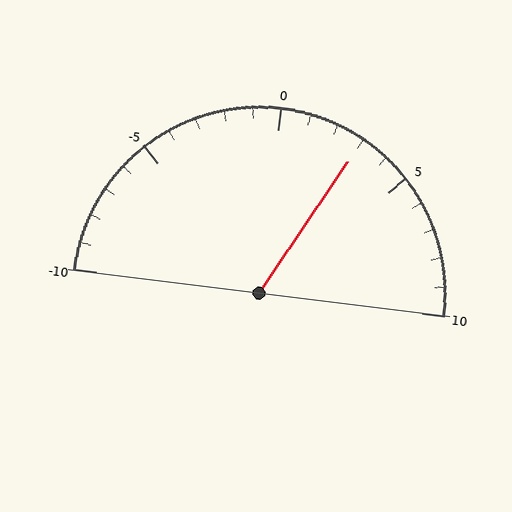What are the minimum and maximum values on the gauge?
The gauge ranges from -10 to 10.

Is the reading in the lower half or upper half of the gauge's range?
The reading is in the upper half of the range (-10 to 10).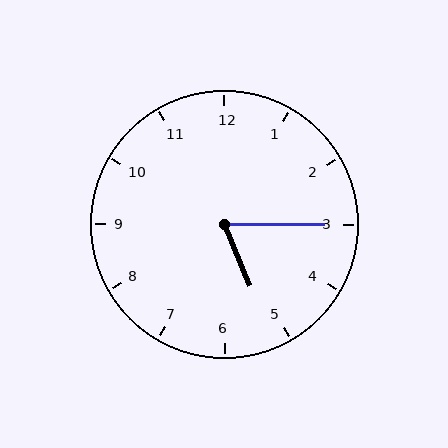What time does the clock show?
5:15.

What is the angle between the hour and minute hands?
Approximately 68 degrees.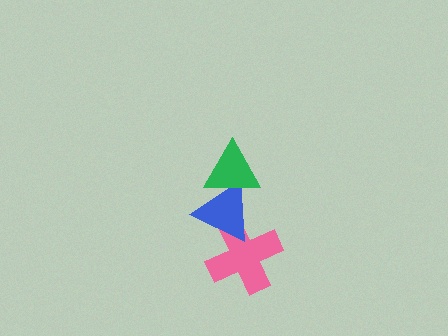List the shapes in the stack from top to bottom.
From top to bottom: the green triangle, the blue triangle, the pink cross.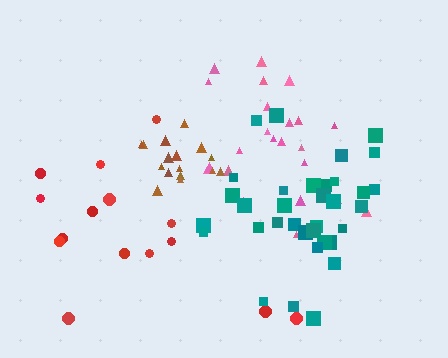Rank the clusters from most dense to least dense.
brown, pink, teal, red.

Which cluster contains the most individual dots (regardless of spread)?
Teal (34).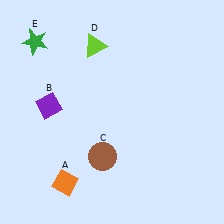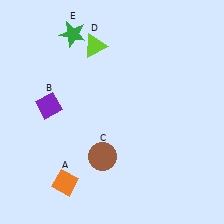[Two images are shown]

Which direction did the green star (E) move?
The green star (E) moved right.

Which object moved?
The green star (E) moved right.